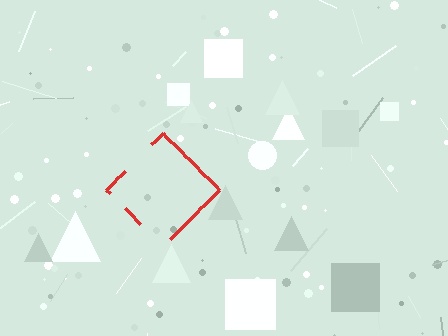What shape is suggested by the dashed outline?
The dashed outline suggests a diamond.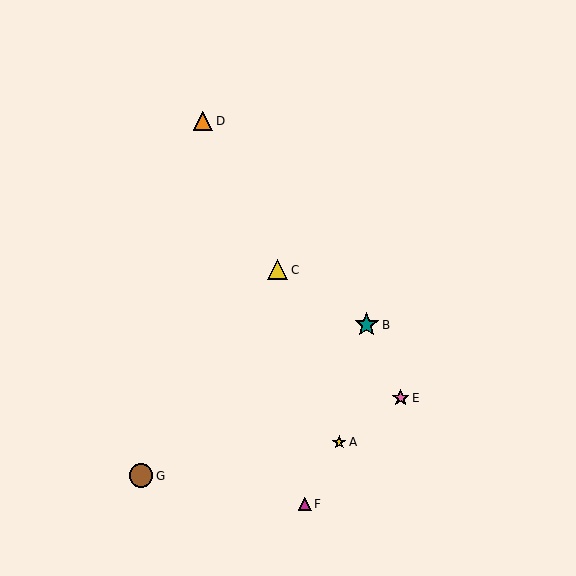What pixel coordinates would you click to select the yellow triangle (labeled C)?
Click at (278, 270) to select the yellow triangle C.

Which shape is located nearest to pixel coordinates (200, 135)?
The orange triangle (labeled D) at (203, 121) is nearest to that location.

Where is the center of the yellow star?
The center of the yellow star is at (339, 442).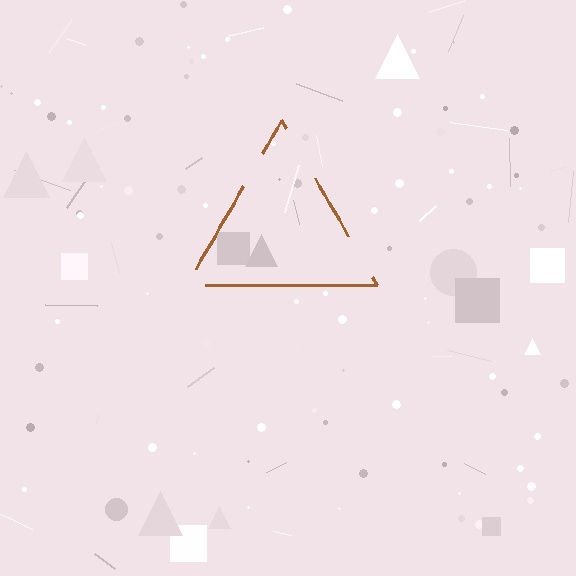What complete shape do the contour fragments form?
The contour fragments form a triangle.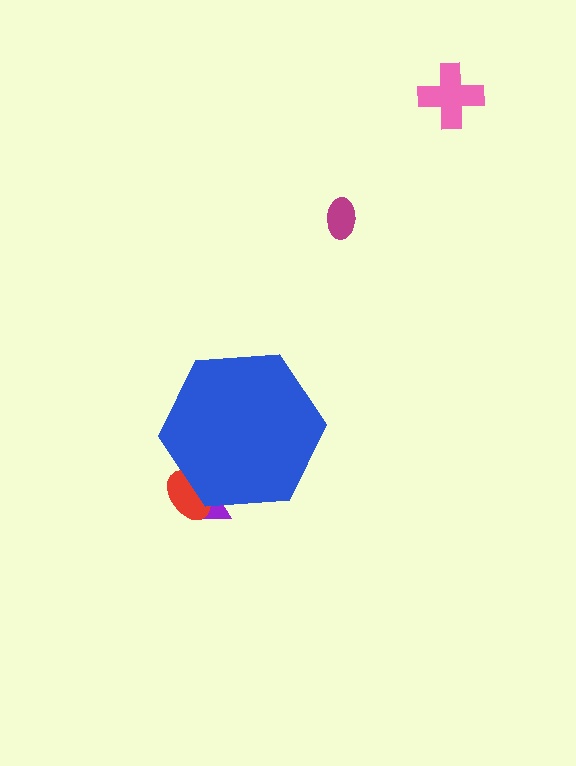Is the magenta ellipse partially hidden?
No, the magenta ellipse is fully visible.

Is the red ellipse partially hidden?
Yes, the red ellipse is partially hidden behind the blue hexagon.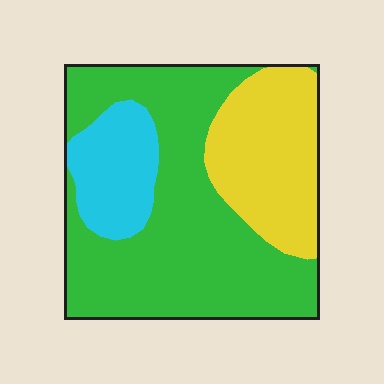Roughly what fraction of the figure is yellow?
Yellow covers roughly 25% of the figure.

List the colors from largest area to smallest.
From largest to smallest: green, yellow, cyan.